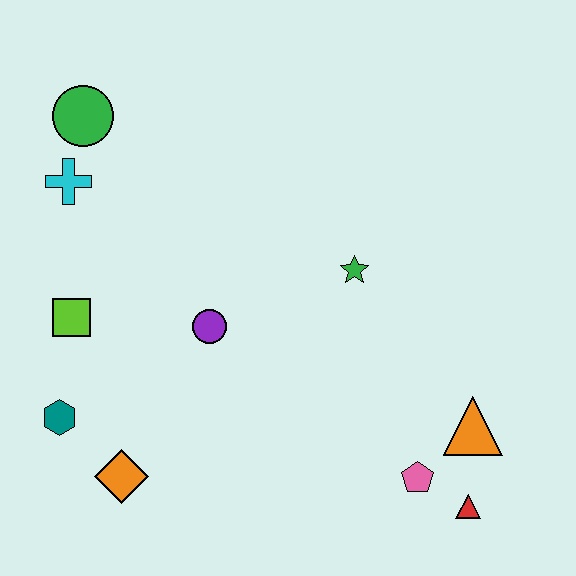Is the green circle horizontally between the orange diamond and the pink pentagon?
No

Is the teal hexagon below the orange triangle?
No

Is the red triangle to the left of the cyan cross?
No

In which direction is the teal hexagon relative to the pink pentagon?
The teal hexagon is to the left of the pink pentagon.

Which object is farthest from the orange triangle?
The green circle is farthest from the orange triangle.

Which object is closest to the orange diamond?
The teal hexagon is closest to the orange diamond.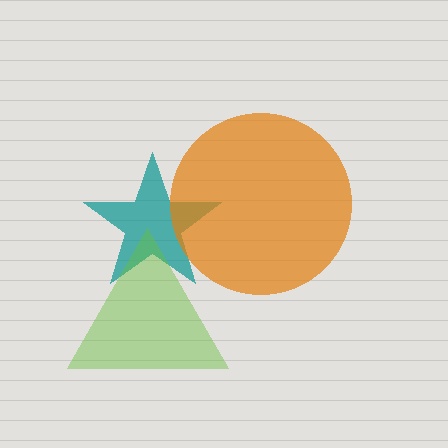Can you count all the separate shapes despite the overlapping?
Yes, there are 3 separate shapes.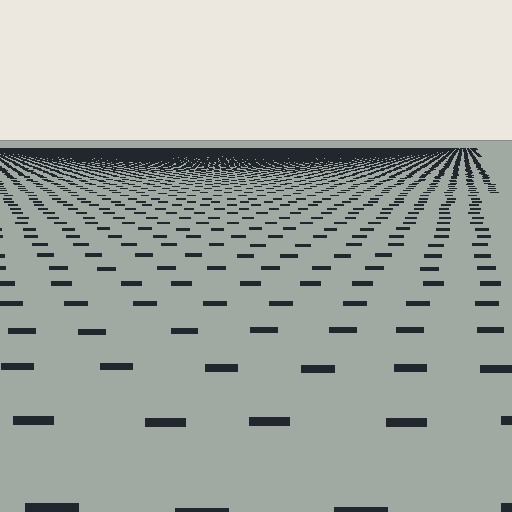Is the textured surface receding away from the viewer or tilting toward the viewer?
The surface is receding away from the viewer. Texture elements get smaller and denser toward the top.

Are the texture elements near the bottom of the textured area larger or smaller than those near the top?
Larger. Near the bottom, elements are closer to the viewer and appear at a bigger on-screen size.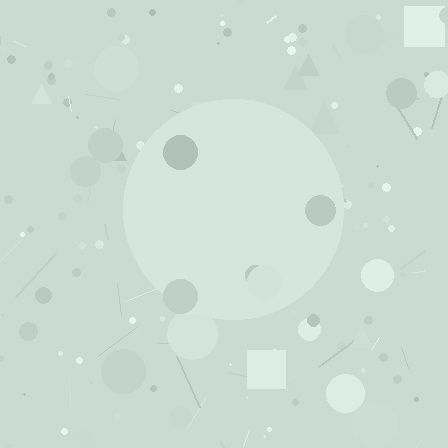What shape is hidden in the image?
A circle is hidden in the image.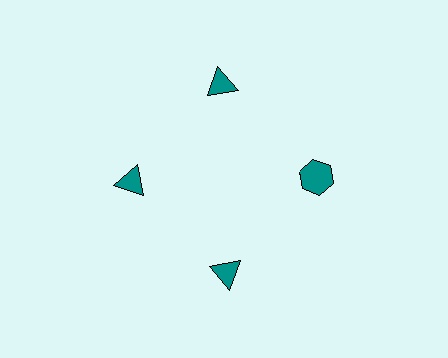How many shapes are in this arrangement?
There are 4 shapes arranged in a ring pattern.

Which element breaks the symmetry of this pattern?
The teal hexagon at roughly the 3 o'clock position breaks the symmetry. All other shapes are teal triangles.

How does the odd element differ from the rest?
It has a different shape: hexagon instead of triangle.